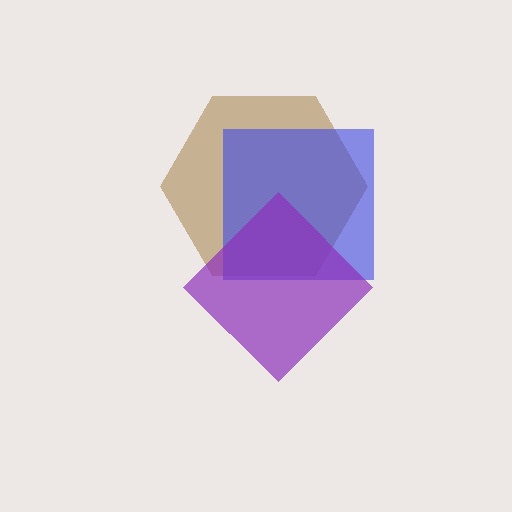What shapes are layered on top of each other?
The layered shapes are: a brown hexagon, a blue square, a purple diamond.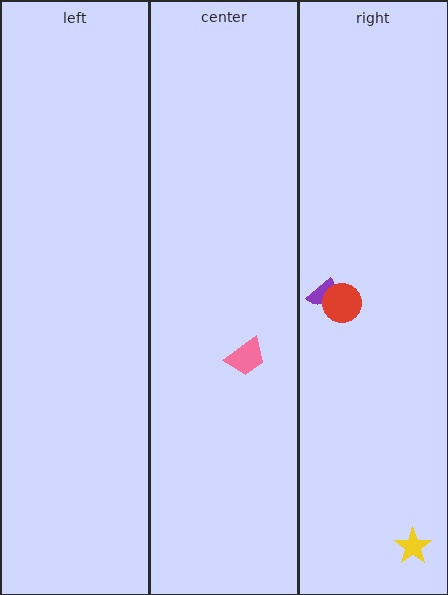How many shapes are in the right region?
3.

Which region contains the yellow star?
The right region.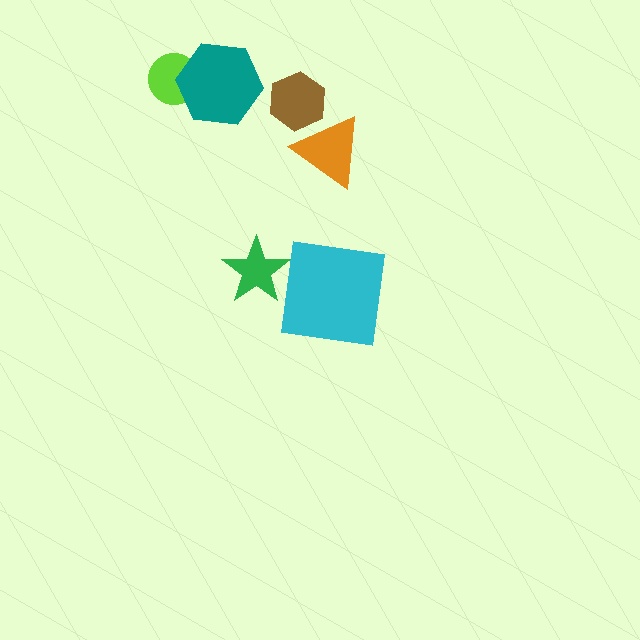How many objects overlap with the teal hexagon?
1 object overlaps with the teal hexagon.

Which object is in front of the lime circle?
The teal hexagon is in front of the lime circle.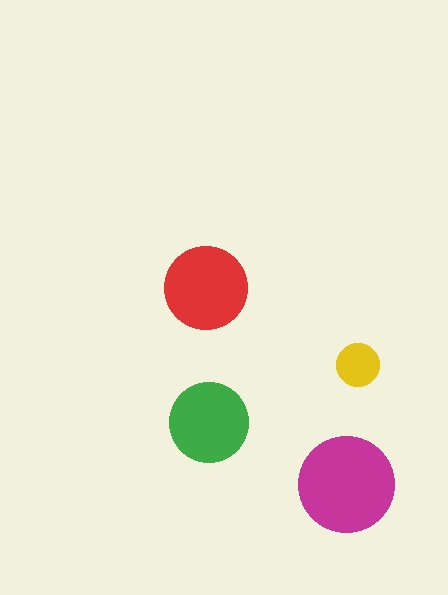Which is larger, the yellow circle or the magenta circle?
The magenta one.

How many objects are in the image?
There are 4 objects in the image.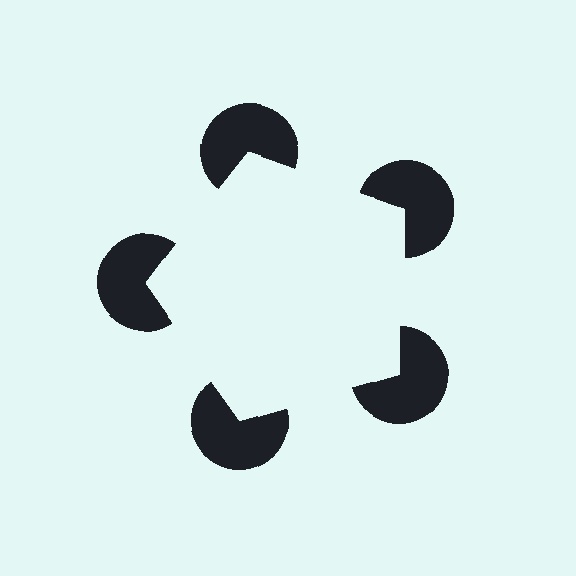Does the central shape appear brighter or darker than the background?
It typically appears slightly brighter than the background, even though no actual brightness change is drawn.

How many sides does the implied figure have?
5 sides.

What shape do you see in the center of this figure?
An illusory pentagon — its edges are inferred from the aligned wedge cuts in the pac-man discs, not physically drawn.